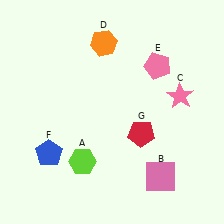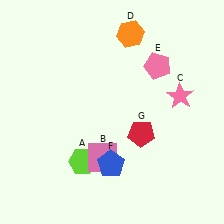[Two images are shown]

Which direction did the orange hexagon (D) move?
The orange hexagon (D) moved right.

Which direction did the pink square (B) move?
The pink square (B) moved left.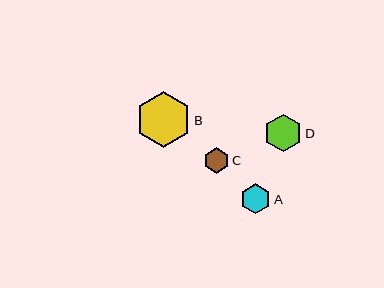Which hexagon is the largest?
Hexagon B is the largest with a size of approximately 56 pixels.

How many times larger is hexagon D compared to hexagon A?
Hexagon D is approximately 1.2 times the size of hexagon A.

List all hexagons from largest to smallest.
From largest to smallest: B, D, A, C.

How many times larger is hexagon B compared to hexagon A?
Hexagon B is approximately 1.9 times the size of hexagon A.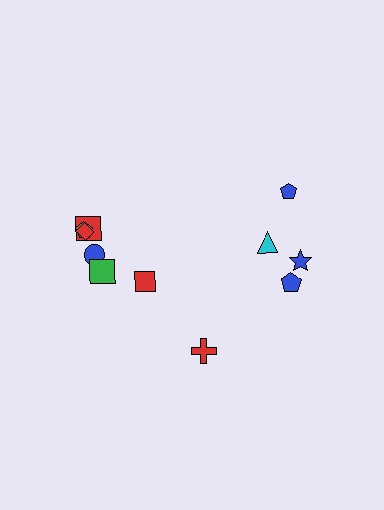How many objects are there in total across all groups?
There are 11 objects.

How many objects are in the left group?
There are 7 objects.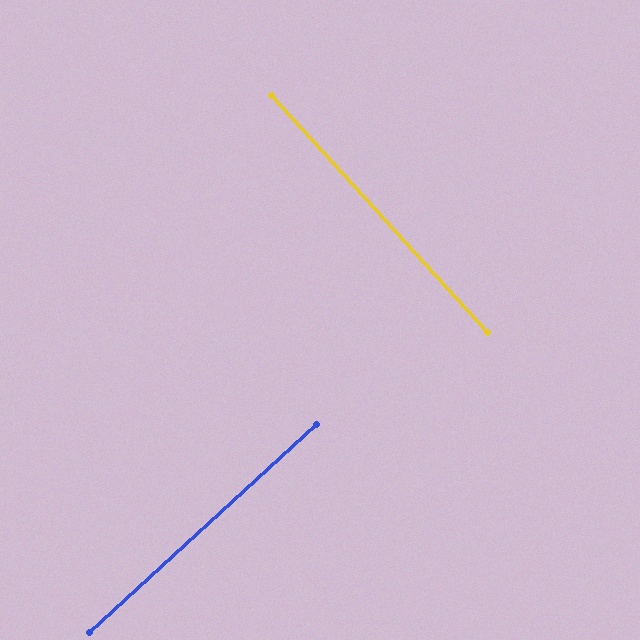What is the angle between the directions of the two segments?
Approximately 90 degrees.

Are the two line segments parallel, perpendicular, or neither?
Perpendicular — they meet at approximately 90°.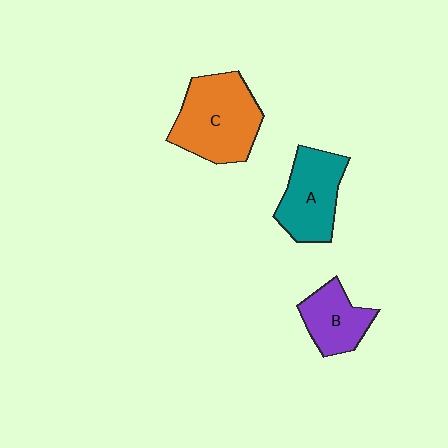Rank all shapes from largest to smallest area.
From largest to smallest: C (orange), A (teal), B (purple).